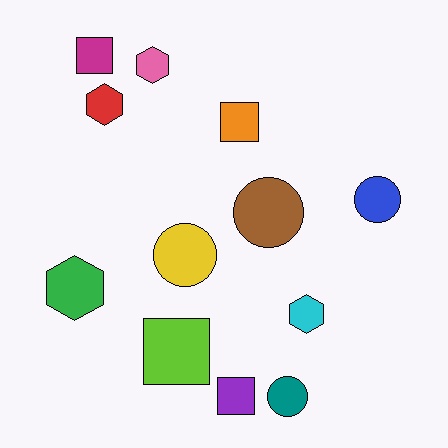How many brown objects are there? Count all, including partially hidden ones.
There is 1 brown object.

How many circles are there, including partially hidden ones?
There are 4 circles.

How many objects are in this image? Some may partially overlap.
There are 12 objects.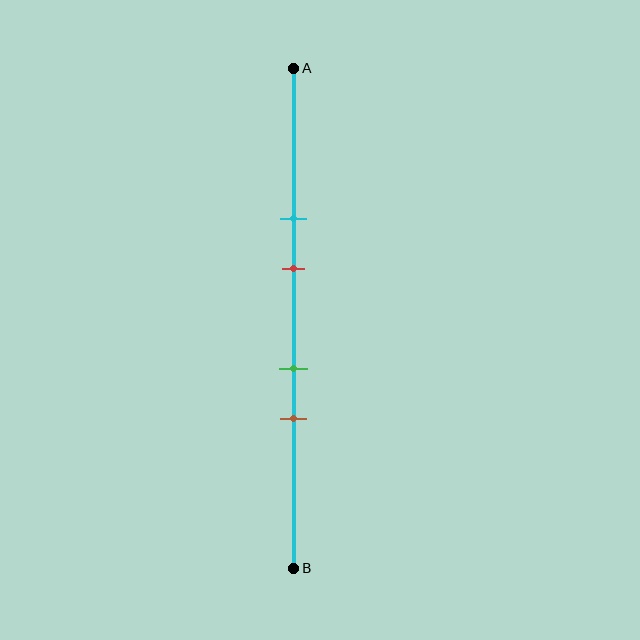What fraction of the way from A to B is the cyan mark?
The cyan mark is approximately 30% (0.3) of the way from A to B.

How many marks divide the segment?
There are 4 marks dividing the segment.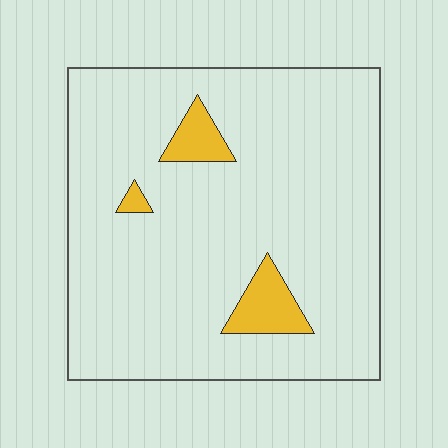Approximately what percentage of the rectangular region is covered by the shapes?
Approximately 5%.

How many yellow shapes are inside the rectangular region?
3.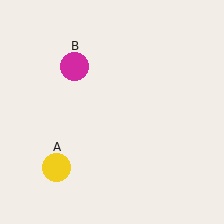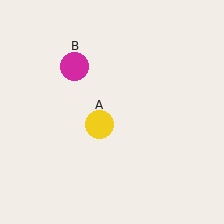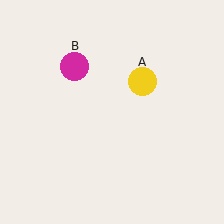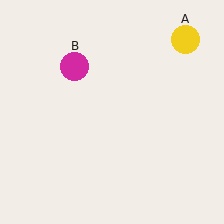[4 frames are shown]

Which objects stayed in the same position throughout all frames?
Magenta circle (object B) remained stationary.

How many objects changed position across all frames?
1 object changed position: yellow circle (object A).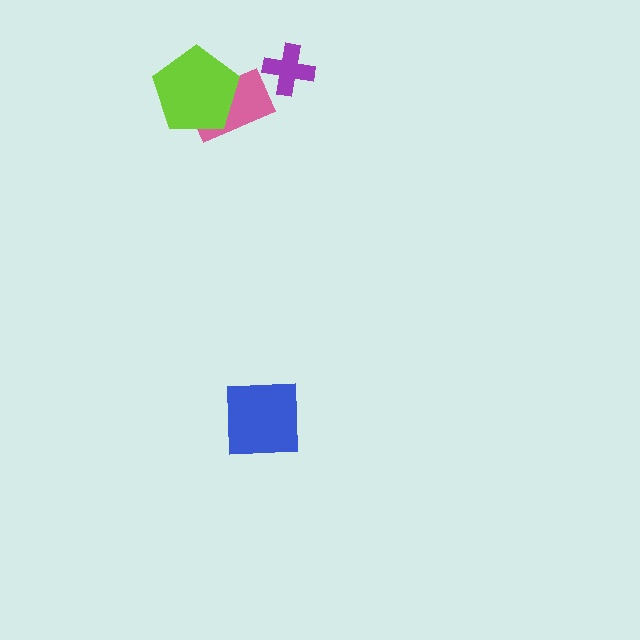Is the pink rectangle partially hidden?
Yes, it is partially covered by another shape.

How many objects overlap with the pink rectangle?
1 object overlaps with the pink rectangle.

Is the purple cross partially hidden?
No, no other shape covers it.